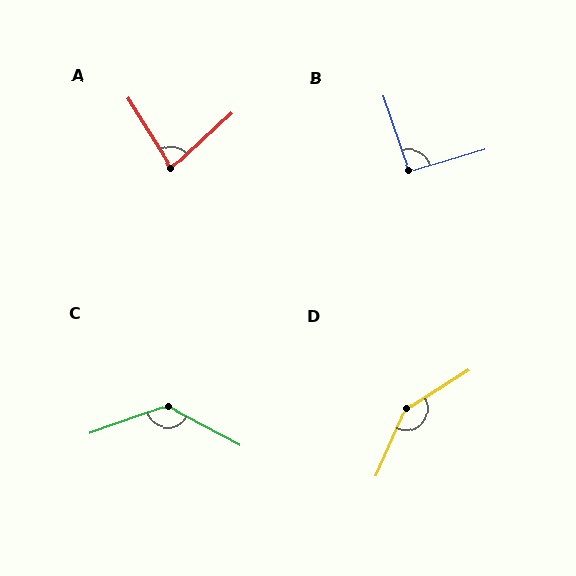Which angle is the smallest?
A, at approximately 80 degrees.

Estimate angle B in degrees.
Approximately 92 degrees.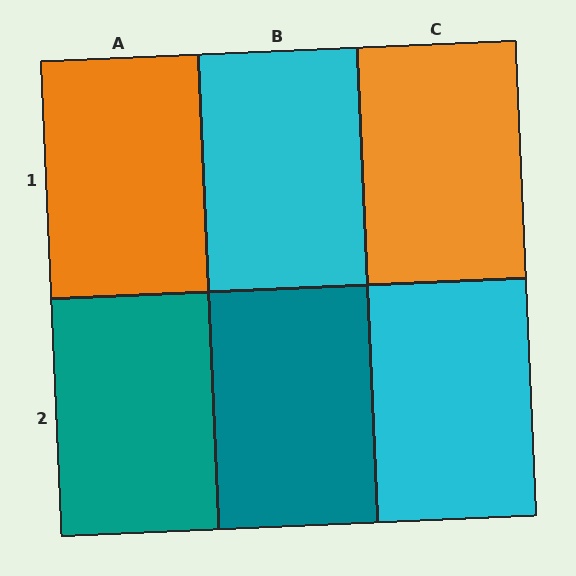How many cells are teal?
2 cells are teal.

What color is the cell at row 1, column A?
Orange.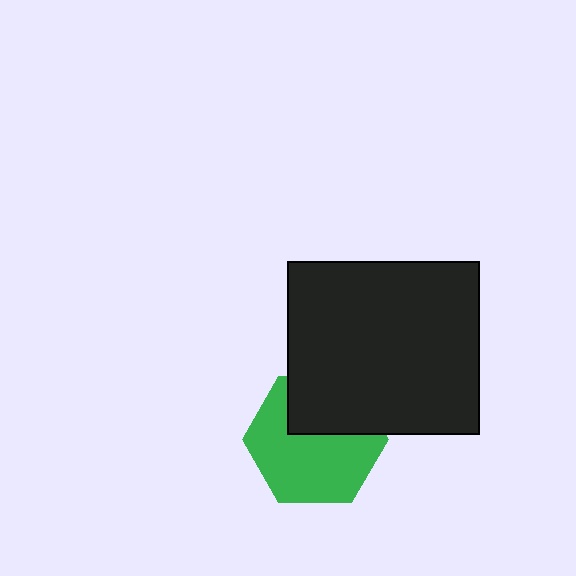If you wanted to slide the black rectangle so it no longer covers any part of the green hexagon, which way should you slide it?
Slide it up — that is the most direct way to separate the two shapes.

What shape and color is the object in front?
The object in front is a black rectangle.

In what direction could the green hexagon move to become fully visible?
The green hexagon could move down. That would shift it out from behind the black rectangle entirely.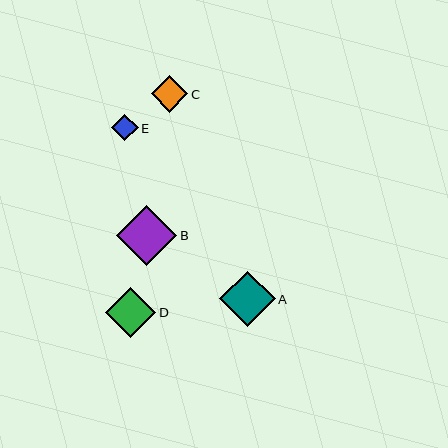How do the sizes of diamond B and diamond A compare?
Diamond B and diamond A are approximately the same size.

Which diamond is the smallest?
Diamond E is the smallest with a size of approximately 26 pixels.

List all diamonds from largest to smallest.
From largest to smallest: B, A, D, C, E.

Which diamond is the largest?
Diamond B is the largest with a size of approximately 60 pixels.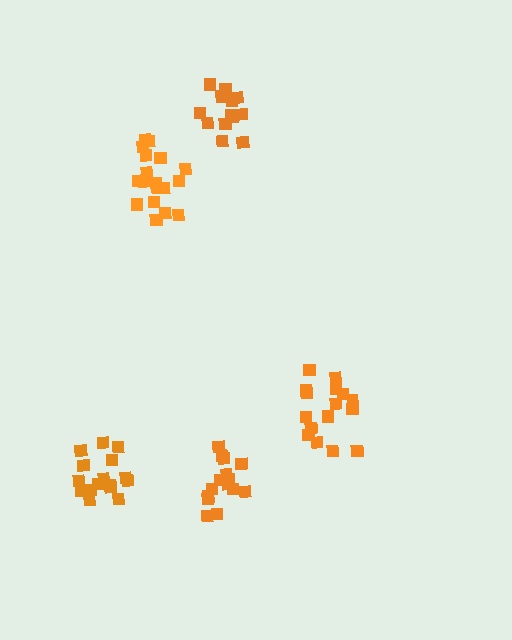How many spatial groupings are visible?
There are 5 spatial groupings.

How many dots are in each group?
Group 1: 19 dots, Group 2: 16 dots, Group 3: 16 dots, Group 4: 13 dots, Group 5: 15 dots (79 total).